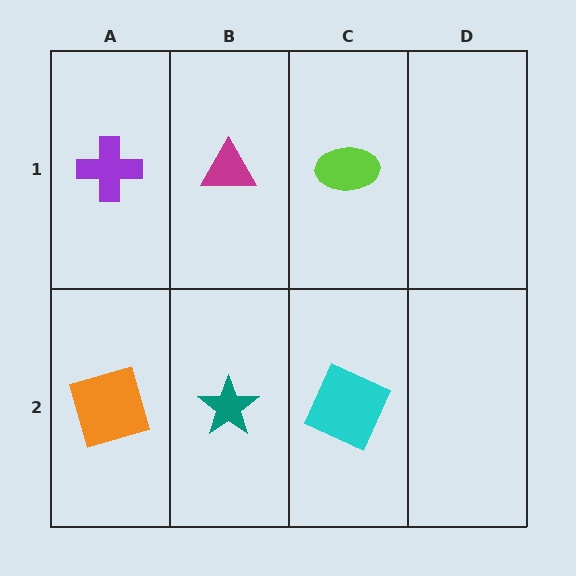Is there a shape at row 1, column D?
No, that cell is empty.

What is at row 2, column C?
A cyan square.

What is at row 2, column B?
A teal star.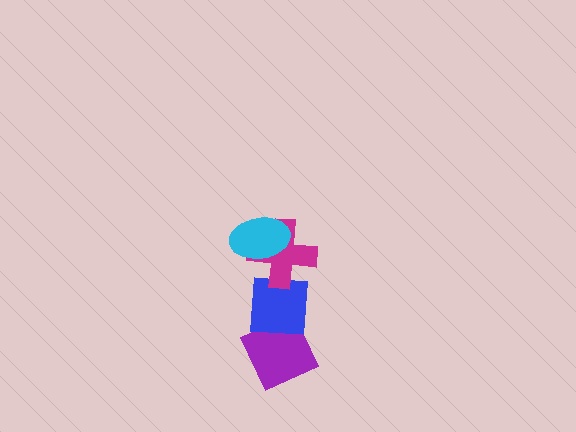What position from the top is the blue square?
The blue square is 3rd from the top.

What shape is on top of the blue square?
The magenta cross is on top of the blue square.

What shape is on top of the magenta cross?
The cyan ellipse is on top of the magenta cross.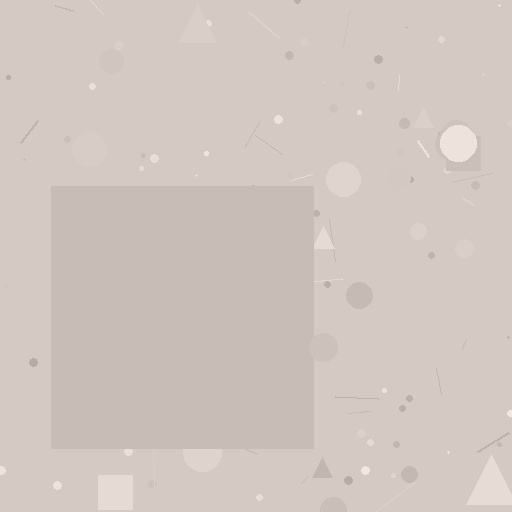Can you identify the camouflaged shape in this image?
The camouflaged shape is a square.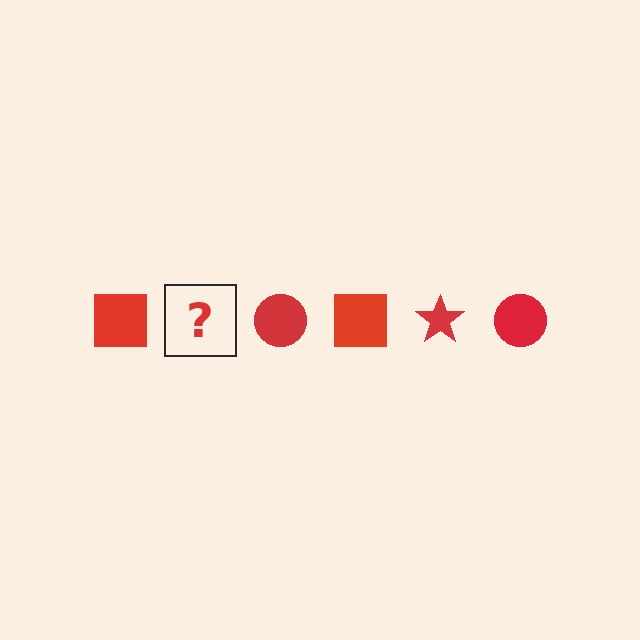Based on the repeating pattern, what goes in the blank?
The blank should be a red star.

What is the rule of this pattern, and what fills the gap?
The rule is that the pattern cycles through square, star, circle shapes in red. The gap should be filled with a red star.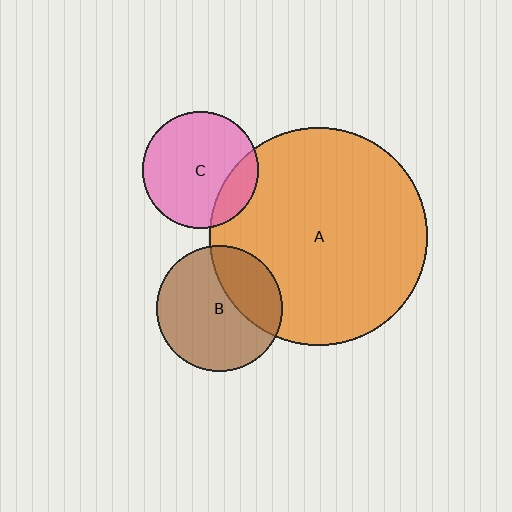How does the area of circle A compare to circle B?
Approximately 3.0 times.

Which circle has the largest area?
Circle A (orange).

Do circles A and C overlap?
Yes.